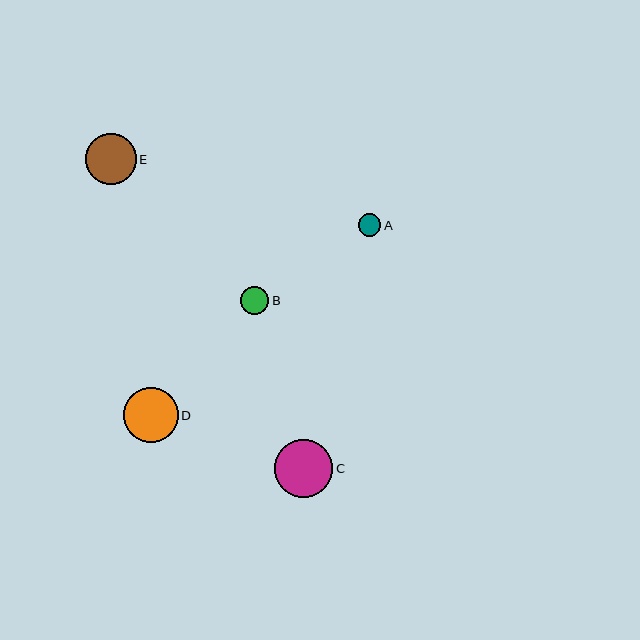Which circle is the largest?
Circle C is the largest with a size of approximately 58 pixels.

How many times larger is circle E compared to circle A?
Circle E is approximately 2.2 times the size of circle A.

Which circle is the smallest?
Circle A is the smallest with a size of approximately 23 pixels.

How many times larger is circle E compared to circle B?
Circle E is approximately 1.8 times the size of circle B.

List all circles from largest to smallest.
From largest to smallest: C, D, E, B, A.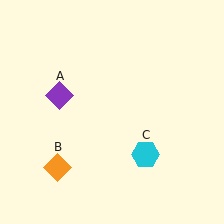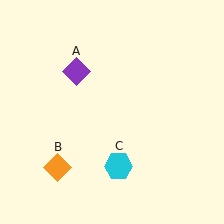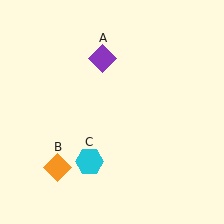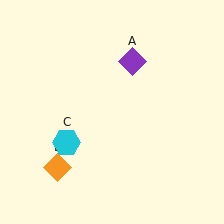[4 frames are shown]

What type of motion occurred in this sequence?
The purple diamond (object A), cyan hexagon (object C) rotated clockwise around the center of the scene.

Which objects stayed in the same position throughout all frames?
Orange diamond (object B) remained stationary.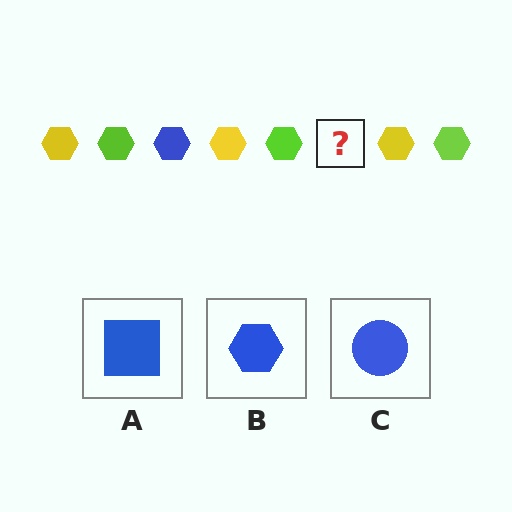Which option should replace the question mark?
Option B.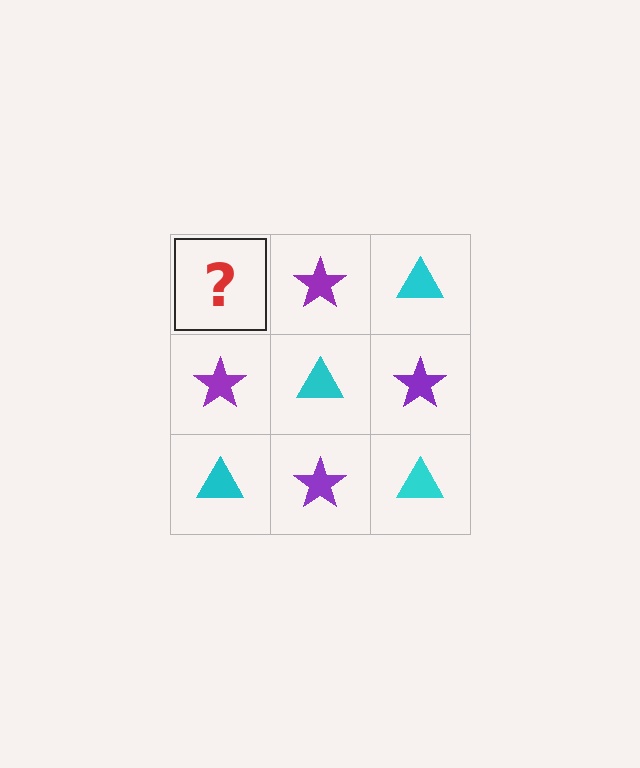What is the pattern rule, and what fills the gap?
The rule is that it alternates cyan triangle and purple star in a checkerboard pattern. The gap should be filled with a cyan triangle.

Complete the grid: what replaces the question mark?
The question mark should be replaced with a cyan triangle.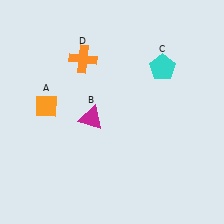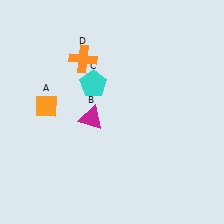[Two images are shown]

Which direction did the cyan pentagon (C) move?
The cyan pentagon (C) moved left.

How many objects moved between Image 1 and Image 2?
1 object moved between the two images.